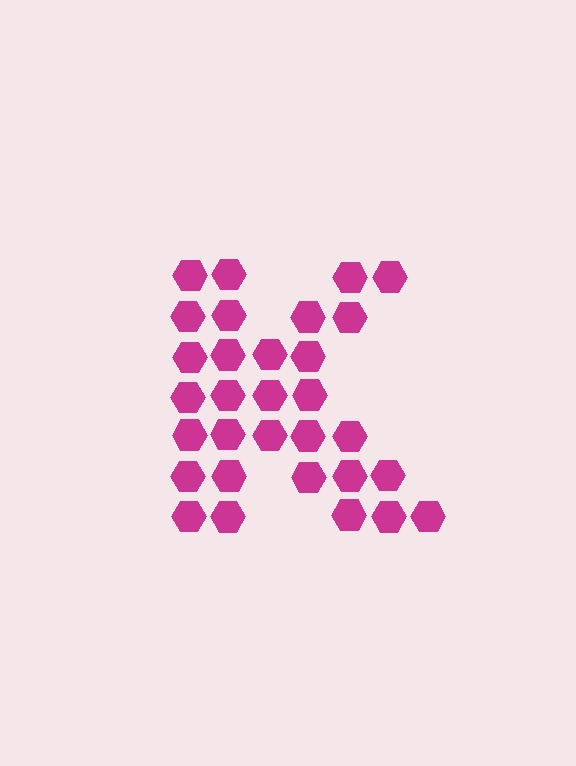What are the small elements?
The small elements are hexagons.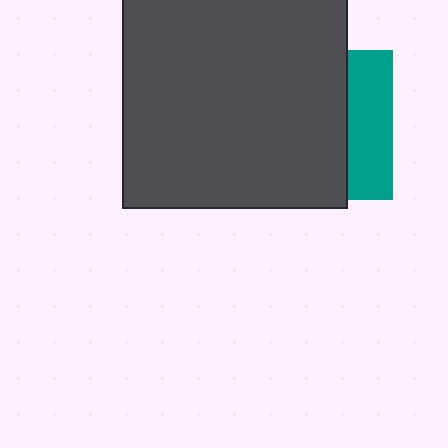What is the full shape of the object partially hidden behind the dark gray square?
The partially hidden object is a teal square.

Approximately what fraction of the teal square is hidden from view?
Roughly 69% of the teal square is hidden behind the dark gray square.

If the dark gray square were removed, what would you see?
You would see the complete teal square.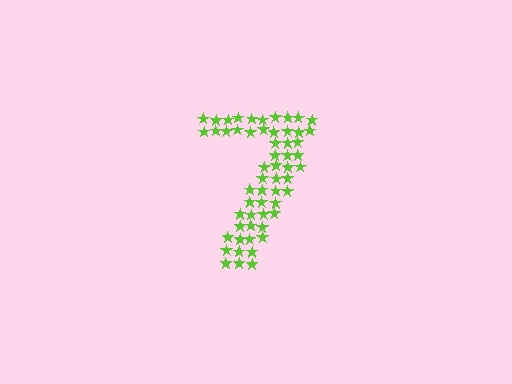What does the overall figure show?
The overall figure shows the digit 7.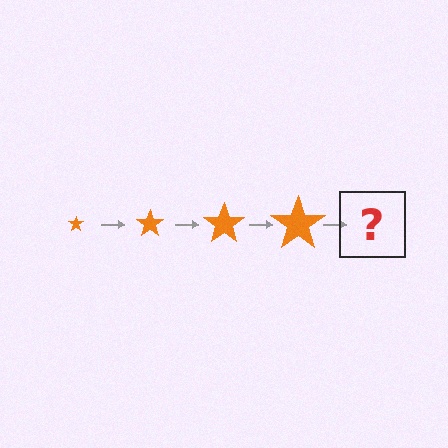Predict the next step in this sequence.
The next step is an orange star, larger than the previous one.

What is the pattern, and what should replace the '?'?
The pattern is that the star gets progressively larger each step. The '?' should be an orange star, larger than the previous one.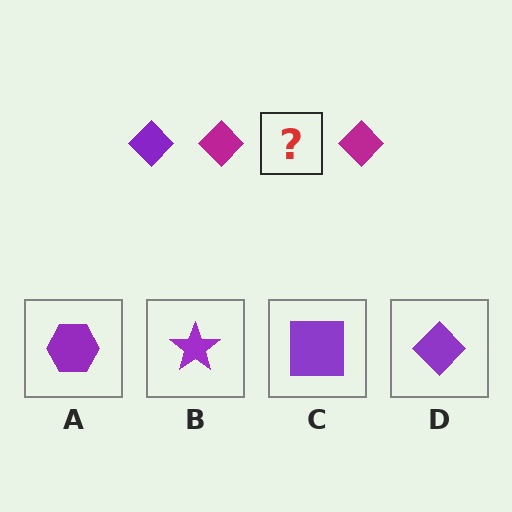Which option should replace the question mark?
Option D.